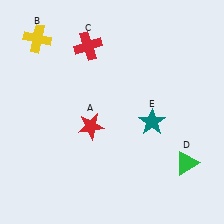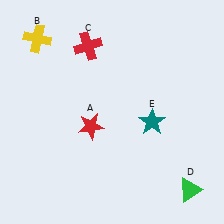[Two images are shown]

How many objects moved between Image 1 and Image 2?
1 object moved between the two images.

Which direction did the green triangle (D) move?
The green triangle (D) moved down.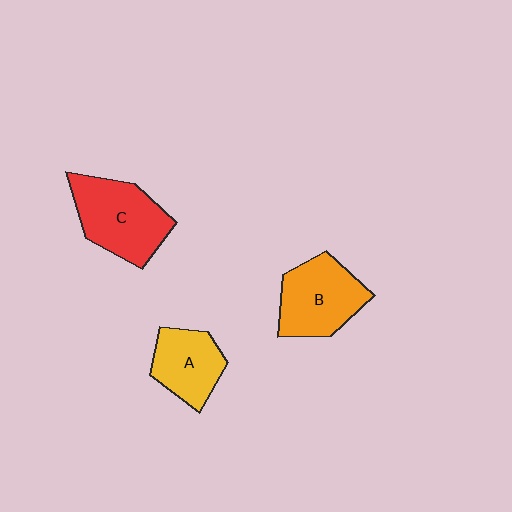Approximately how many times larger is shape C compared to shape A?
Approximately 1.4 times.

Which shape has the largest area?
Shape C (red).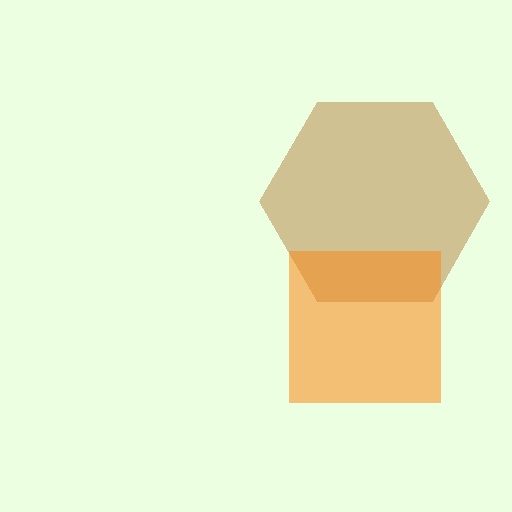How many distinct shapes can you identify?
There are 2 distinct shapes: a brown hexagon, an orange square.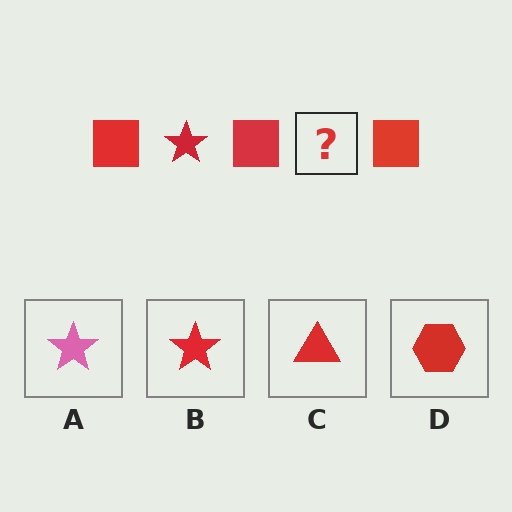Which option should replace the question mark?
Option B.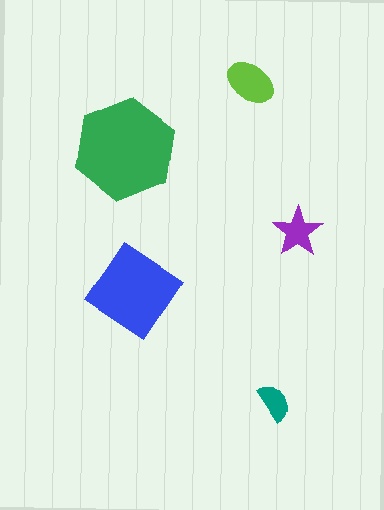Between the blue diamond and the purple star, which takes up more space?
The blue diamond.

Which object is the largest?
The green hexagon.